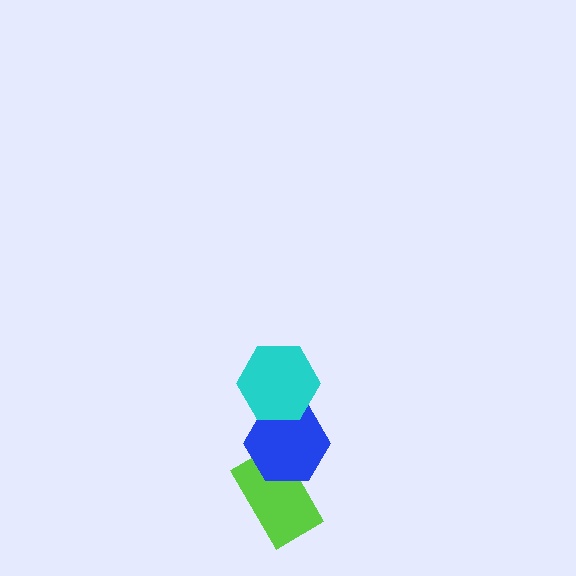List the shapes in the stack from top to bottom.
From top to bottom: the cyan hexagon, the blue hexagon, the lime rectangle.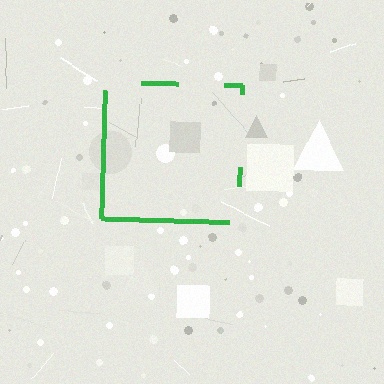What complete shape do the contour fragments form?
The contour fragments form a square.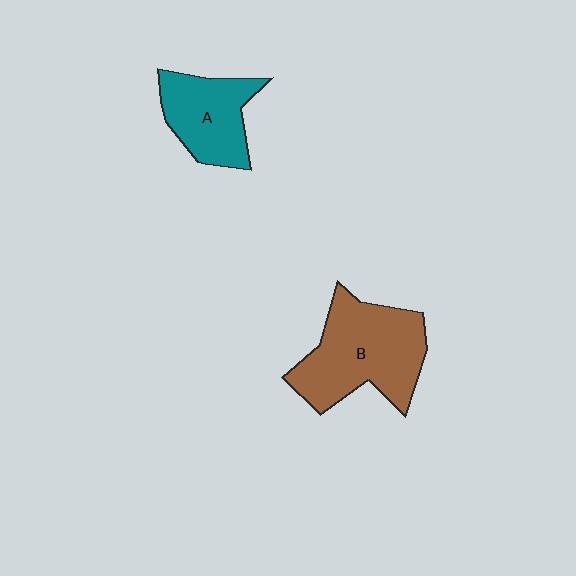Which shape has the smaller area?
Shape A (teal).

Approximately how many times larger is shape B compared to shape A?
Approximately 1.6 times.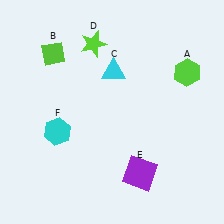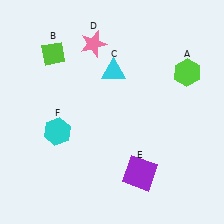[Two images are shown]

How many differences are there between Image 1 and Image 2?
There is 1 difference between the two images.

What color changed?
The star (D) changed from lime in Image 1 to pink in Image 2.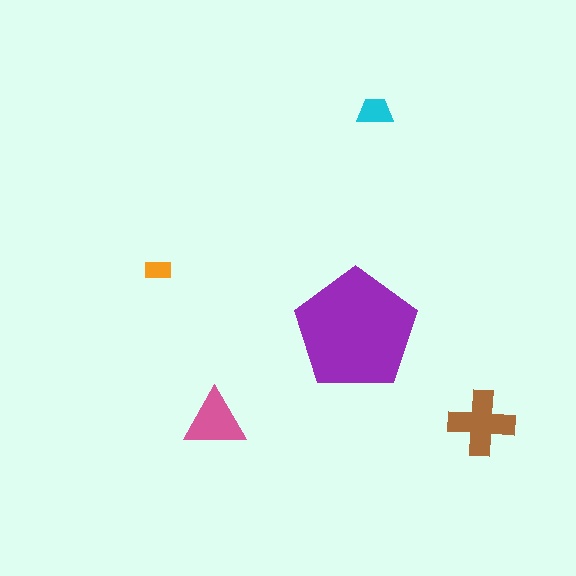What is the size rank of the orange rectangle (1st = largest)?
5th.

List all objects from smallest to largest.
The orange rectangle, the cyan trapezoid, the pink triangle, the brown cross, the purple pentagon.